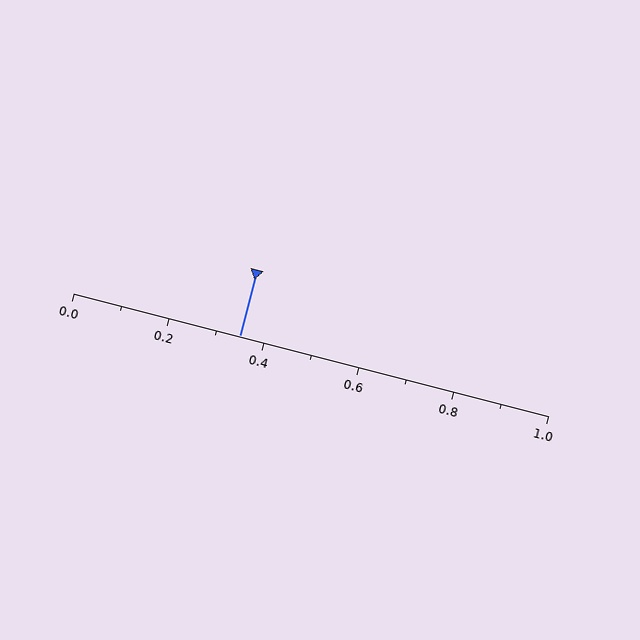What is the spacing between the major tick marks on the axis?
The major ticks are spaced 0.2 apart.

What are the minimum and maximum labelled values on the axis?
The axis runs from 0.0 to 1.0.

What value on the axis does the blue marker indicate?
The marker indicates approximately 0.35.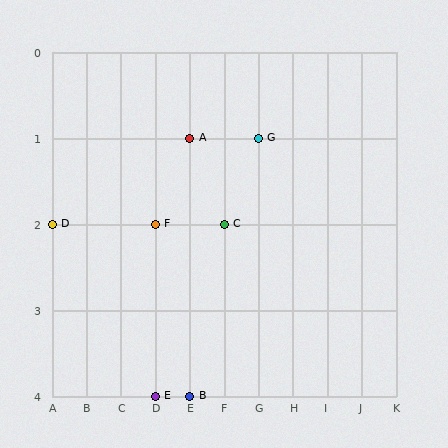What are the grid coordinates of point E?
Point E is at grid coordinates (D, 4).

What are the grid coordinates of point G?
Point G is at grid coordinates (G, 1).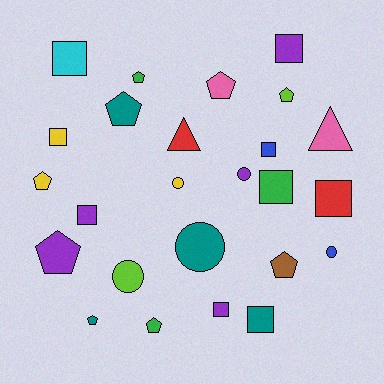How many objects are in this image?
There are 25 objects.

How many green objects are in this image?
There are 3 green objects.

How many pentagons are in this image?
There are 9 pentagons.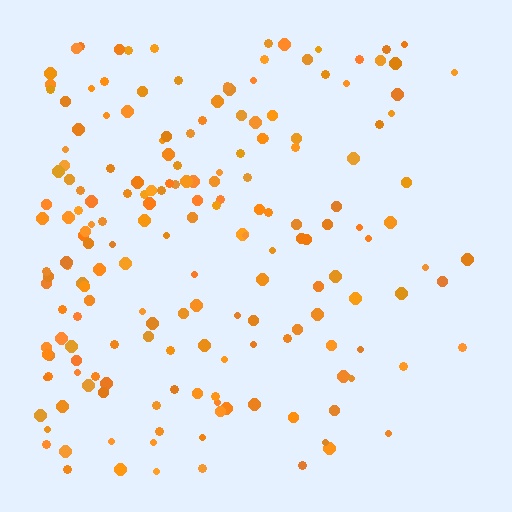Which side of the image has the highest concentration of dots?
The left.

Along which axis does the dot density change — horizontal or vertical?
Horizontal.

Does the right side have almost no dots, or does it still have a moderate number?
Still a moderate number, just noticeably fewer than the left.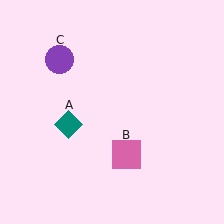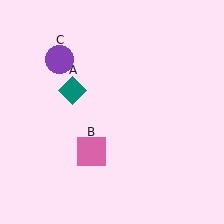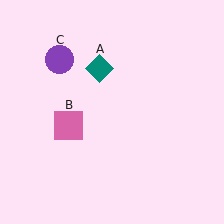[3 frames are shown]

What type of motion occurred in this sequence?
The teal diamond (object A), pink square (object B) rotated clockwise around the center of the scene.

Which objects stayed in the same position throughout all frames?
Purple circle (object C) remained stationary.